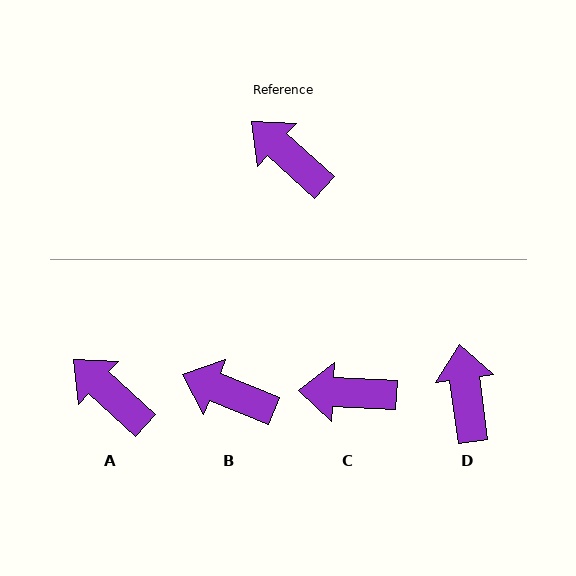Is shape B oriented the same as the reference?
No, it is off by about 20 degrees.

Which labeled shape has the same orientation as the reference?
A.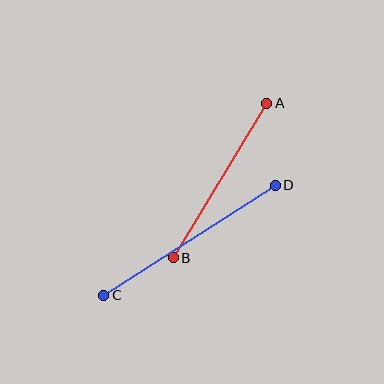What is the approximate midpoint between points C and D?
The midpoint is at approximately (190, 240) pixels.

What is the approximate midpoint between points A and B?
The midpoint is at approximately (220, 180) pixels.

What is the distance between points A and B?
The distance is approximately 181 pixels.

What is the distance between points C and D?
The distance is approximately 204 pixels.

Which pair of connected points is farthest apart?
Points C and D are farthest apart.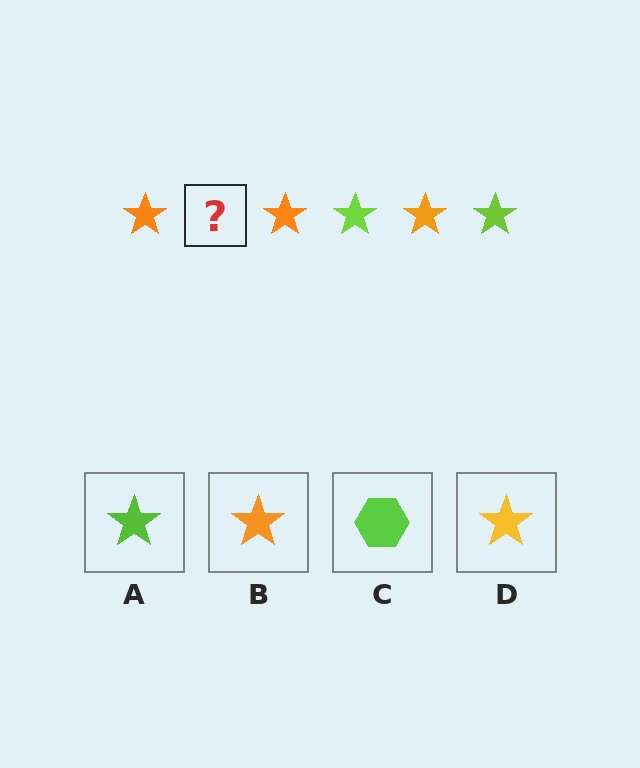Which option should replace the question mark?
Option A.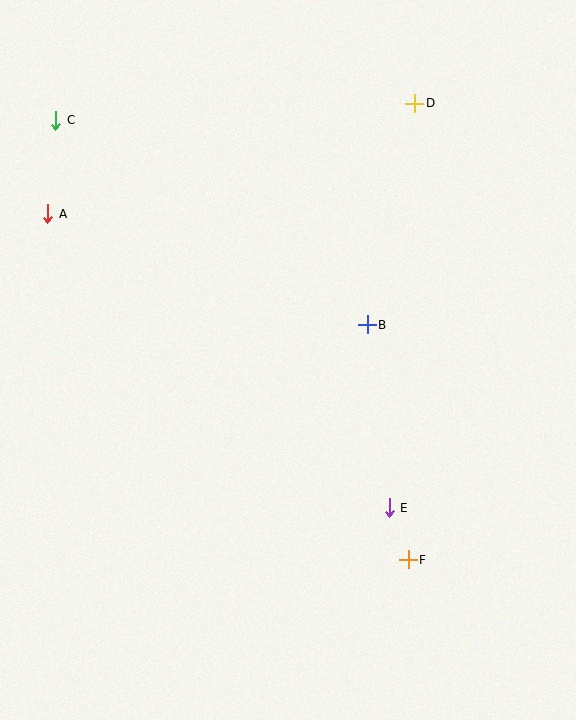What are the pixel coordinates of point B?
Point B is at (367, 325).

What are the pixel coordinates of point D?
Point D is at (415, 103).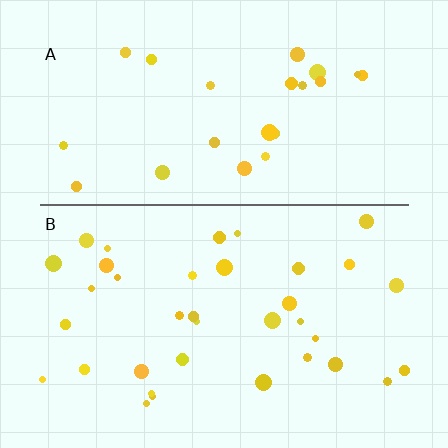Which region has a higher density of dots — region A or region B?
B (the bottom).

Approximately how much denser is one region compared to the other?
Approximately 1.5× — region B over region A.